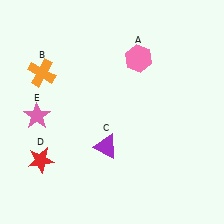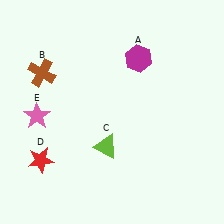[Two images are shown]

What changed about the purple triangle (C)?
In Image 1, C is purple. In Image 2, it changed to lime.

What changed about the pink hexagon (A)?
In Image 1, A is pink. In Image 2, it changed to magenta.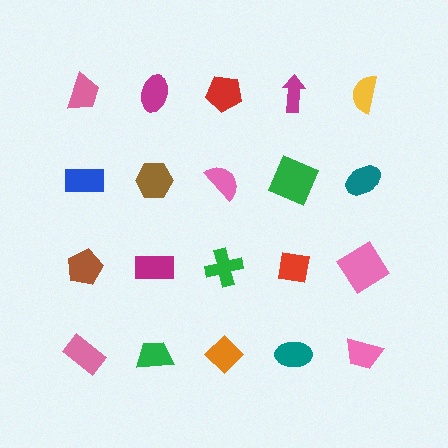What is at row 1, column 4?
A magenta arrow.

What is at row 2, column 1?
A blue rectangle.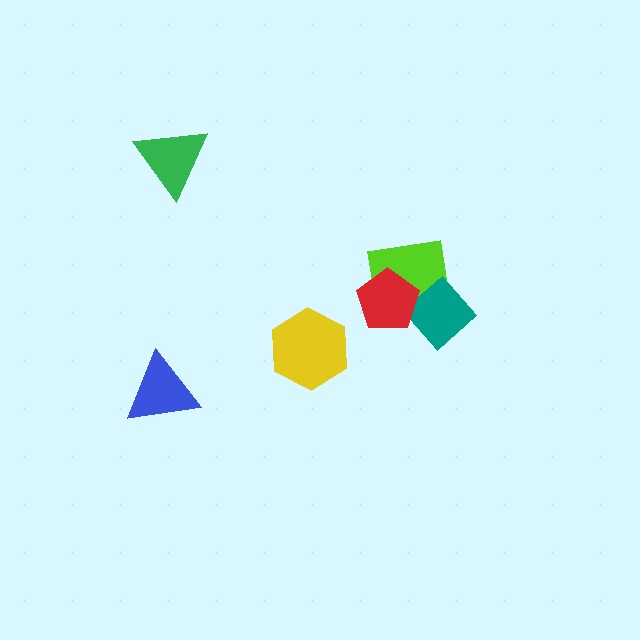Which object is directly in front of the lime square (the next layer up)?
The teal diamond is directly in front of the lime square.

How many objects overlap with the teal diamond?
2 objects overlap with the teal diamond.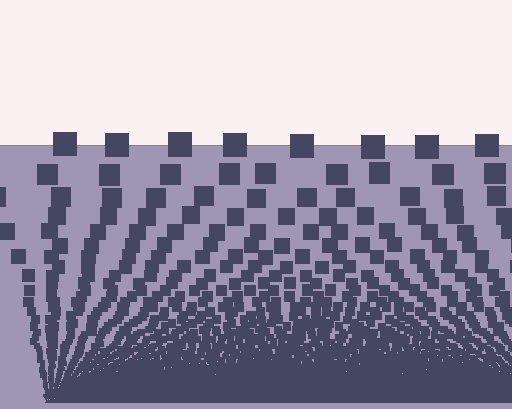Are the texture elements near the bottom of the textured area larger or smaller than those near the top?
Smaller. The gradient is inverted — elements near the bottom are smaller and denser.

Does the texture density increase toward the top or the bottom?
Density increases toward the bottom.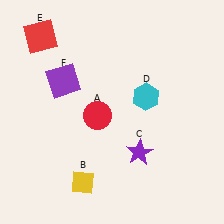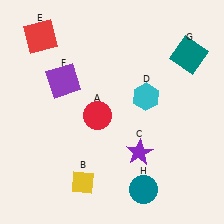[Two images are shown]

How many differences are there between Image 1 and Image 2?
There are 2 differences between the two images.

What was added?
A teal square (G), a teal circle (H) were added in Image 2.